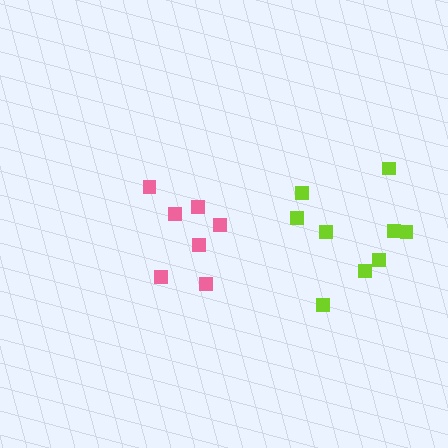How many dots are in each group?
Group 1: 7 dots, Group 2: 9 dots (16 total).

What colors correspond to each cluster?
The clusters are colored: pink, lime.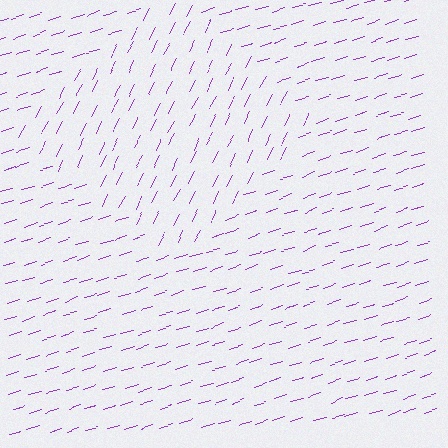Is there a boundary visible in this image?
Yes, there is a texture boundary formed by a change in line orientation.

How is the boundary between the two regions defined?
The boundary is defined purely by a change in line orientation (approximately 45 degrees difference). All lines are the same color and thickness.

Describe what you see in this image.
The image is filled with small purple line segments. A diamond region in the image has lines oriented differently from the surrounding lines, creating a visible texture boundary.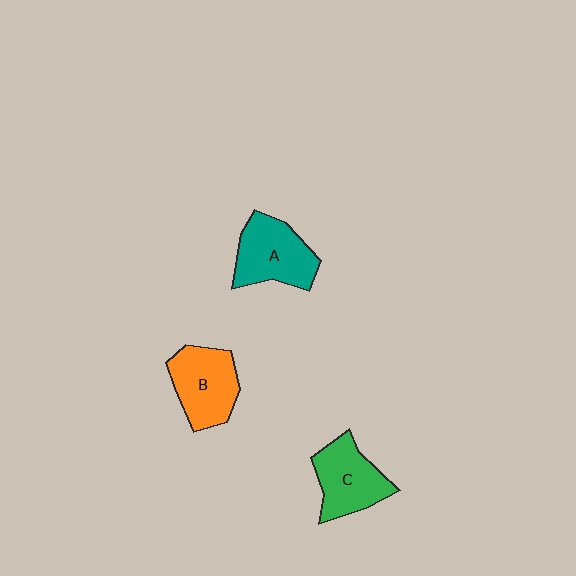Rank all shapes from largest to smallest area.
From largest to smallest: A (teal), B (orange), C (green).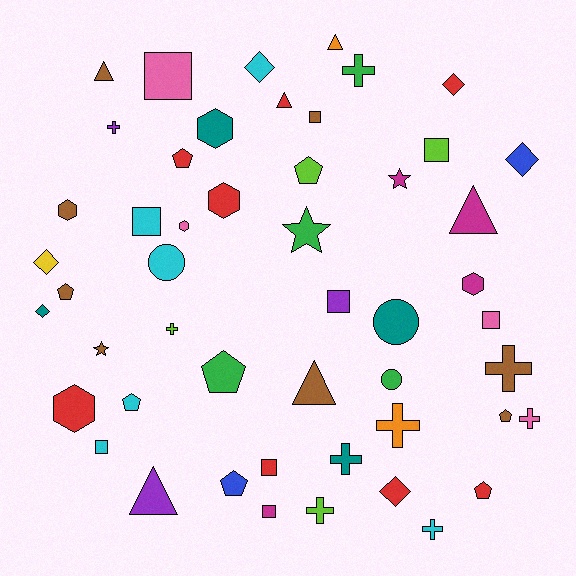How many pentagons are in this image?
There are 8 pentagons.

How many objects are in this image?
There are 50 objects.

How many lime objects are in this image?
There are 4 lime objects.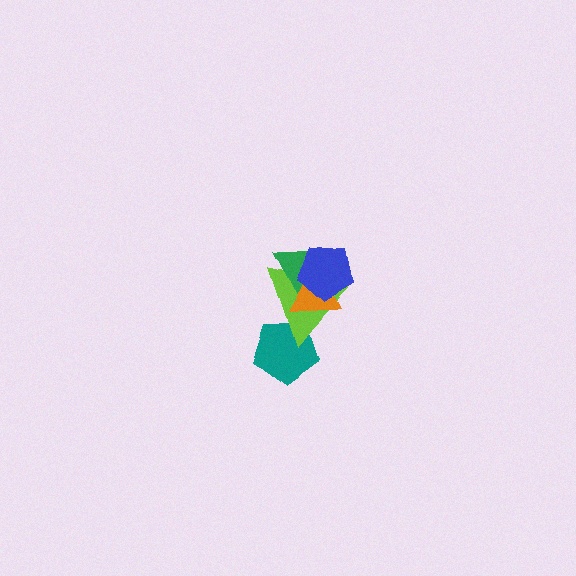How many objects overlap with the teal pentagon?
1 object overlaps with the teal pentagon.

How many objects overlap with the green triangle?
3 objects overlap with the green triangle.